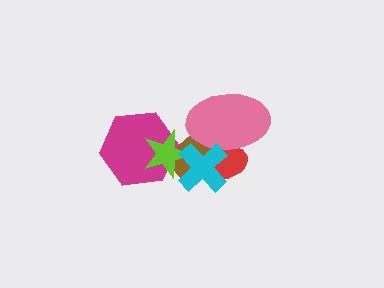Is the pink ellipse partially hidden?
Yes, it is partially covered by another shape.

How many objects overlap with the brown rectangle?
5 objects overlap with the brown rectangle.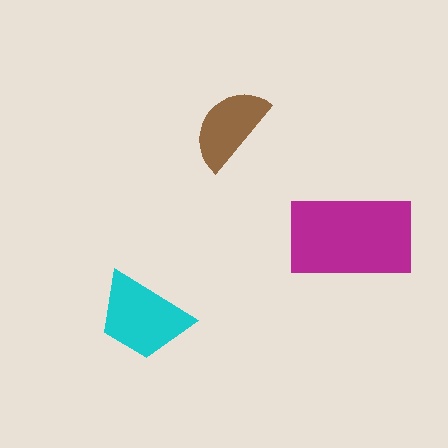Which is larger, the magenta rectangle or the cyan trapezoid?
The magenta rectangle.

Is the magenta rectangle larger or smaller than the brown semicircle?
Larger.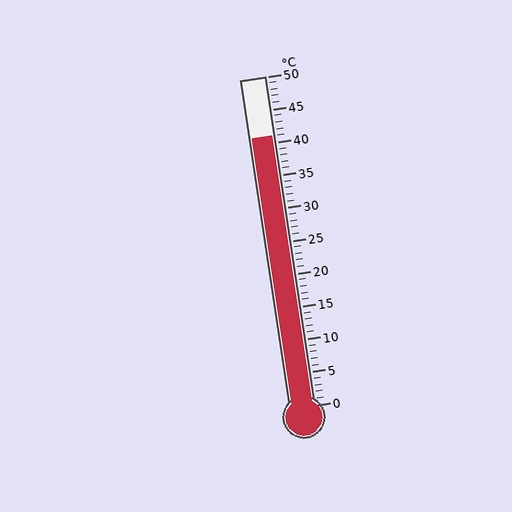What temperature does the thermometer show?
The thermometer shows approximately 41°C.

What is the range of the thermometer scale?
The thermometer scale ranges from 0°C to 50°C.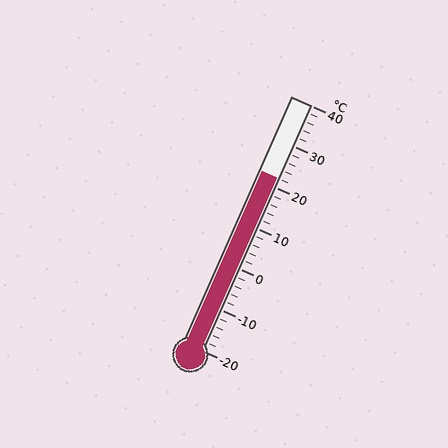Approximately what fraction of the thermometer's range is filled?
The thermometer is filled to approximately 70% of its range.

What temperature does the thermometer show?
The thermometer shows approximately 22°C.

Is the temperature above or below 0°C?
The temperature is above 0°C.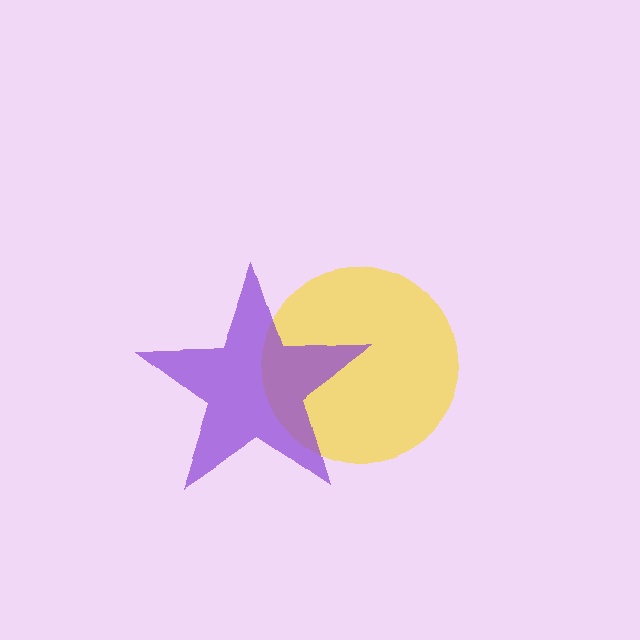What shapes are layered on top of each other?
The layered shapes are: a yellow circle, a purple star.